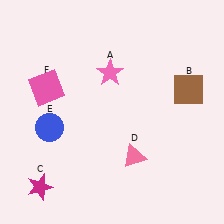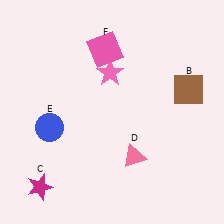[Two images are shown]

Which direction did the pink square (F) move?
The pink square (F) moved right.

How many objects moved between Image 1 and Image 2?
1 object moved between the two images.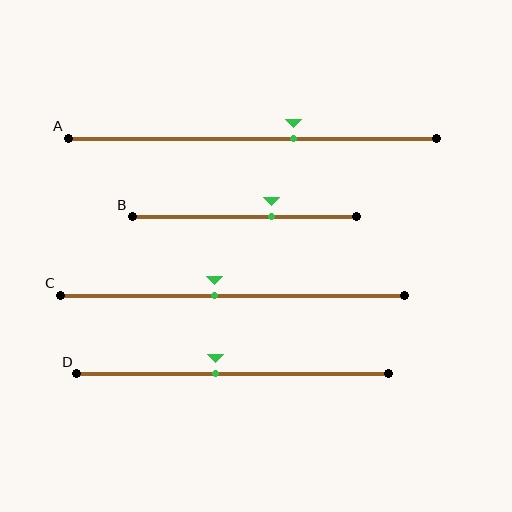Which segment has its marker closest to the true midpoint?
Segment C has its marker closest to the true midpoint.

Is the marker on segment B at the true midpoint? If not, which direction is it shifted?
No, the marker on segment B is shifted to the right by about 12% of the segment length.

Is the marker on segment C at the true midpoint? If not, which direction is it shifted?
No, the marker on segment C is shifted to the left by about 5% of the segment length.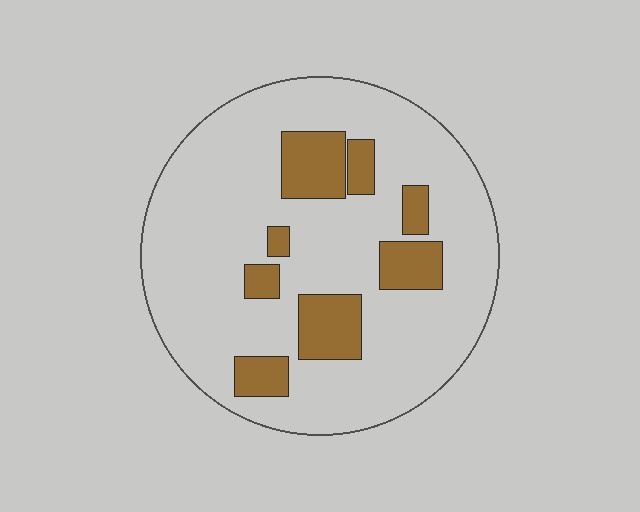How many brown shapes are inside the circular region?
8.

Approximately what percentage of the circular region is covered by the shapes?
Approximately 20%.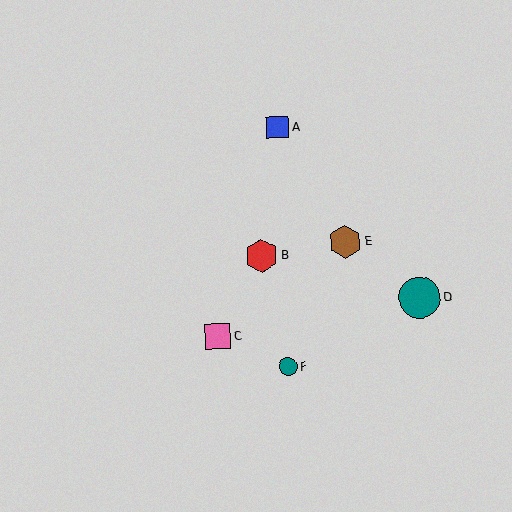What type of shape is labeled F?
Shape F is a teal circle.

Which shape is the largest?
The teal circle (labeled D) is the largest.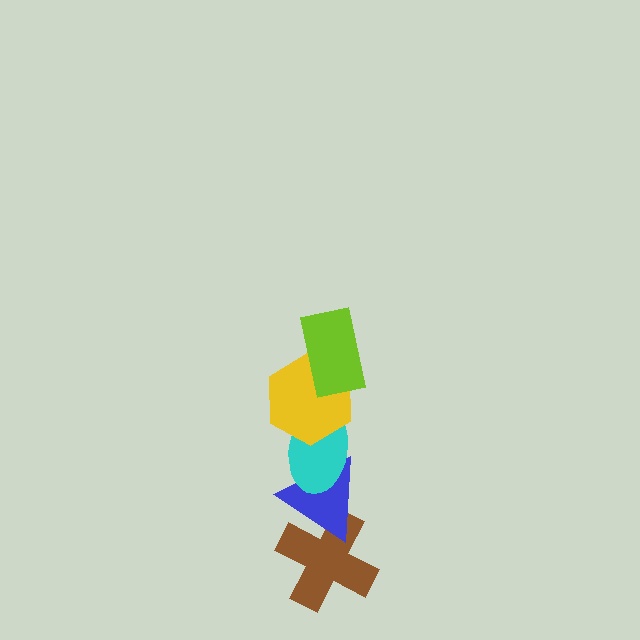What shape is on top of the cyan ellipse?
The yellow hexagon is on top of the cyan ellipse.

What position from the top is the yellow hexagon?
The yellow hexagon is 2nd from the top.